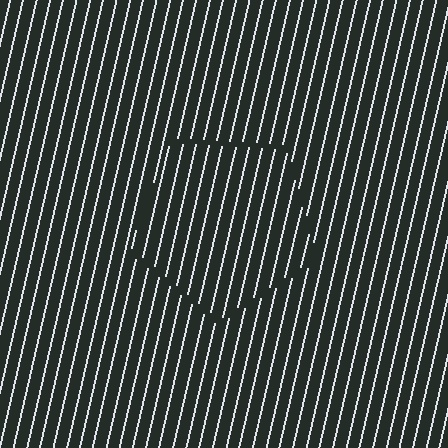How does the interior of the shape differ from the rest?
The interior of the shape contains the same grating, shifted by half a period — the contour is defined by the phase discontinuity where line-ends from the inner and outer gratings abut.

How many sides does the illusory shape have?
5 sides — the line-ends trace a pentagon.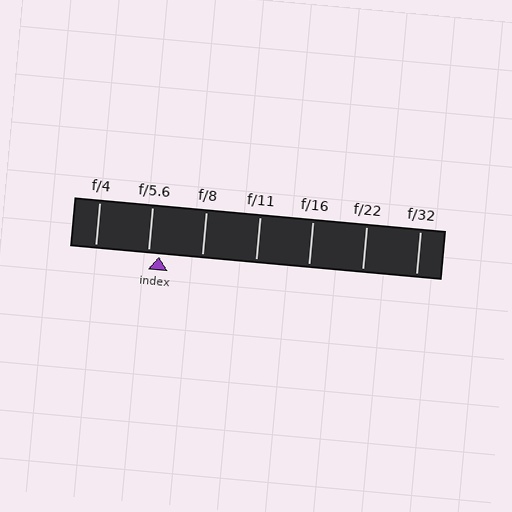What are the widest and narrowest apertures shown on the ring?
The widest aperture shown is f/4 and the narrowest is f/32.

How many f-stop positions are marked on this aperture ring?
There are 7 f-stop positions marked.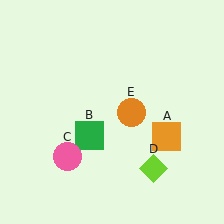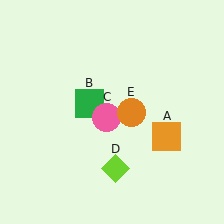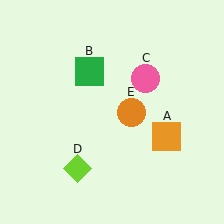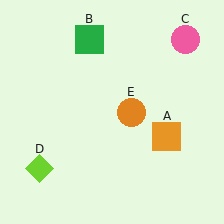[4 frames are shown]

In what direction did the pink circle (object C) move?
The pink circle (object C) moved up and to the right.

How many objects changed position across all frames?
3 objects changed position: green square (object B), pink circle (object C), lime diamond (object D).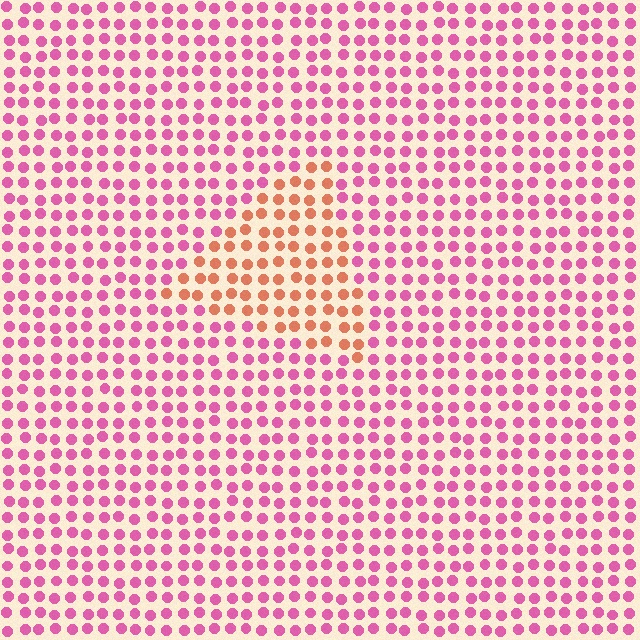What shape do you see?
I see a triangle.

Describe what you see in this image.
The image is filled with small pink elements in a uniform arrangement. A triangle-shaped region is visible where the elements are tinted to a slightly different hue, forming a subtle color boundary.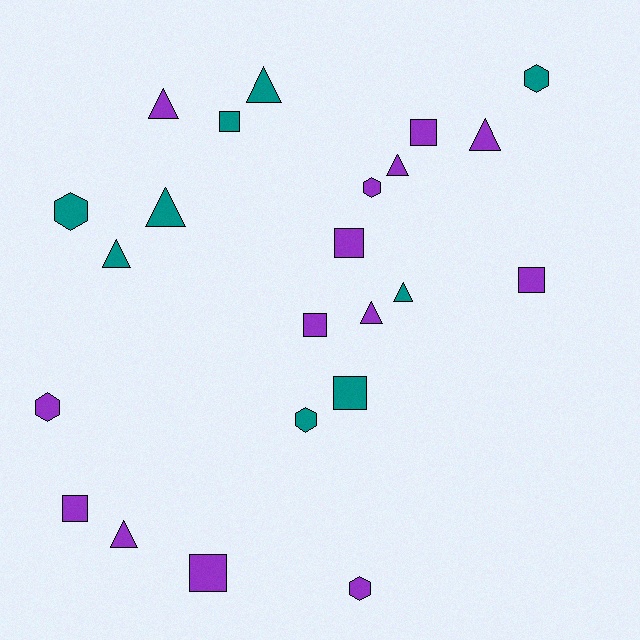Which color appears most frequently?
Purple, with 14 objects.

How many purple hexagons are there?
There are 3 purple hexagons.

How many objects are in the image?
There are 23 objects.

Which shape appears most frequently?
Triangle, with 9 objects.